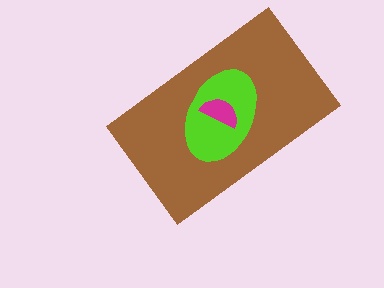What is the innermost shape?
The magenta semicircle.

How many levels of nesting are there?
3.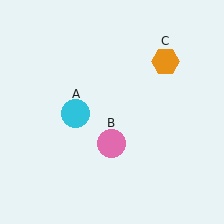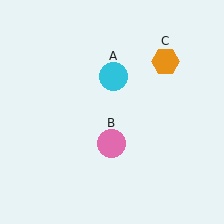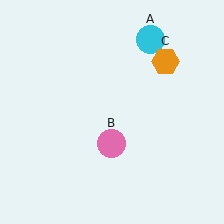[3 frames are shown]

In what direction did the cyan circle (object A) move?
The cyan circle (object A) moved up and to the right.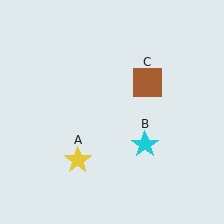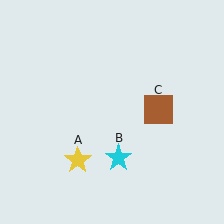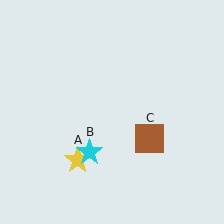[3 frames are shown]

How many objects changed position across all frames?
2 objects changed position: cyan star (object B), brown square (object C).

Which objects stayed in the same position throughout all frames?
Yellow star (object A) remained stationary.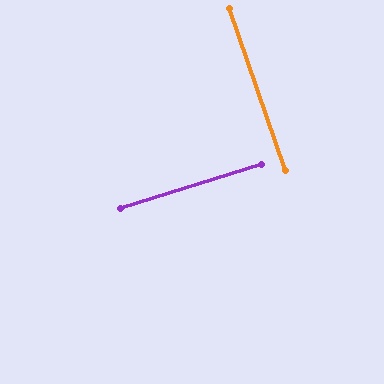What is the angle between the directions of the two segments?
Approximately 88 degrees.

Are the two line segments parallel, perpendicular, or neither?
Perpendicular — they meet at approximately 88°.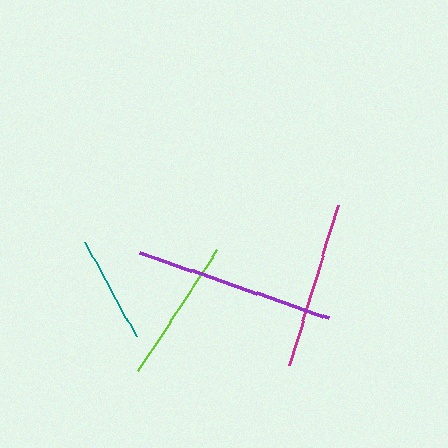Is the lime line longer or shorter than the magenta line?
The magenta line is longer than the lime line.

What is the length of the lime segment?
The lime segment is approximately 144 pixels long.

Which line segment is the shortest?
The teal line is the shortest at approximately 107 pixels.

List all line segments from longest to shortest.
From longest to shortest: purple, magenta, lime, teal.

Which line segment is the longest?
The purple line is the longest at approximately 199 pixels.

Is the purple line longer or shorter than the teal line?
The purple line is longer than the teal line.